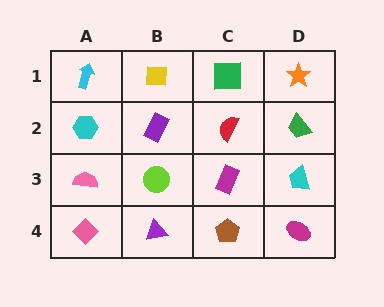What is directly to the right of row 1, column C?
An orange star.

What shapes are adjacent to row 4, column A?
A pink semicircle (row 3, column A), a purple triangle (row 4, column B).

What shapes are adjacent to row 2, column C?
A green square (row 1, column C), a magenta rectangle (row 3, column C), a purple rectangle (row 2, column B), a green trapezoid (row 2, column D).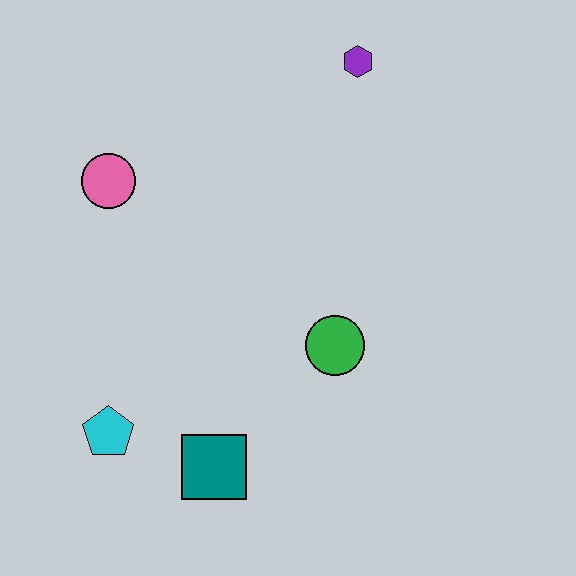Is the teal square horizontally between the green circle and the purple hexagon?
No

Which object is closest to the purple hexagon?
The pink circle is closest to the purple hexagon.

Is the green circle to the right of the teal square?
Yes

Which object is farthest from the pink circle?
The teal square is farthest from the pink circle.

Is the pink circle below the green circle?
No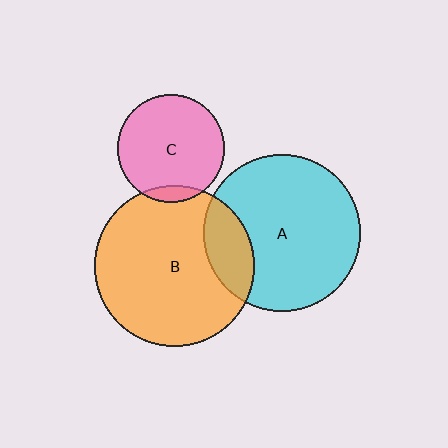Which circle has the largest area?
Circle B (orange).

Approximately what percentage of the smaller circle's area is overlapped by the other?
Approximately 10%.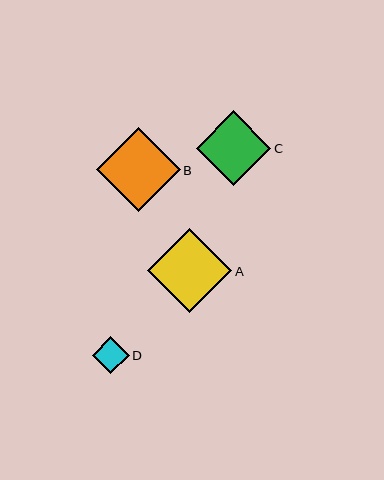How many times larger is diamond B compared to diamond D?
Diamond B is approximately 2.3 times the size of diamond D.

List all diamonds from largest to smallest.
From largest to smallest: A, B, C, D.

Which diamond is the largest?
Diamond A is the largest with a size of approximately 84 pixels.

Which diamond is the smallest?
Diamond D is the smallest with a size of approximately 37 pixels.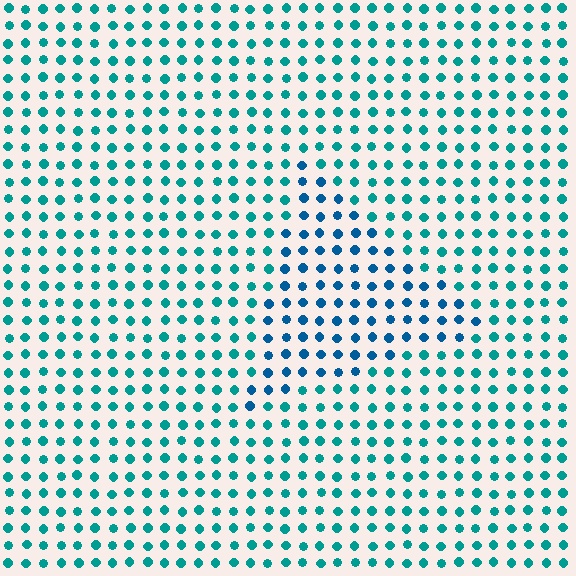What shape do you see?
I see a triangle.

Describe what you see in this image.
The image is filled with small teal elements in a uniform arrangement. A triangle-shaped region is visible where the elements are tinted to a slightly different hue, forming a subtle color boundary.